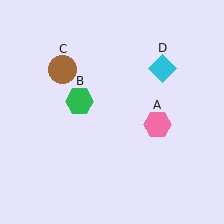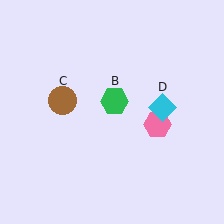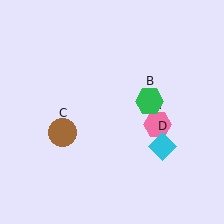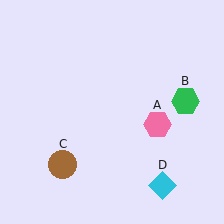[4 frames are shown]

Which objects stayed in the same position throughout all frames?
Pink hexagon (object A) remained stationary.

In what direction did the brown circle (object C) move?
The brown circle (object C) moved down.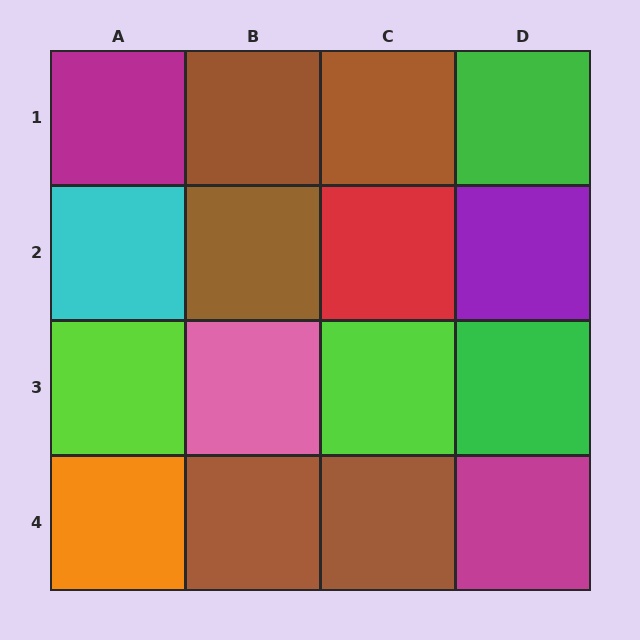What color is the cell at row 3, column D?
Green.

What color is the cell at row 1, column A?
Magenta.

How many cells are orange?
1 cell is orange.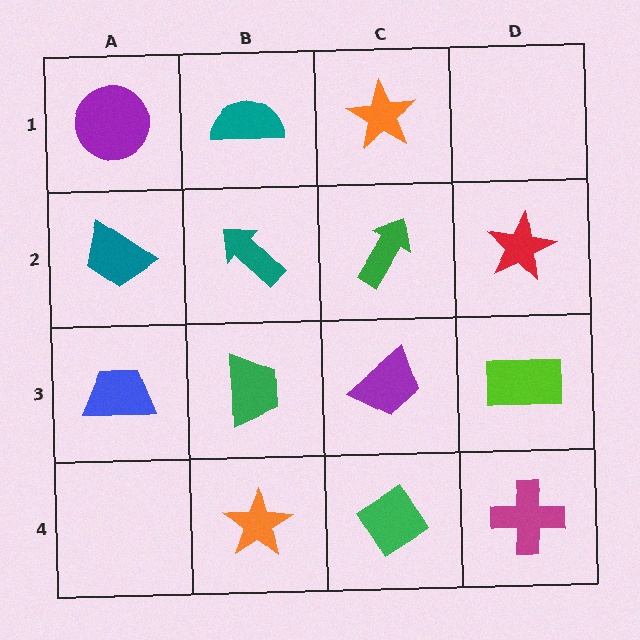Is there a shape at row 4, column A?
No, that cell is empty.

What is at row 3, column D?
A lime rectangle.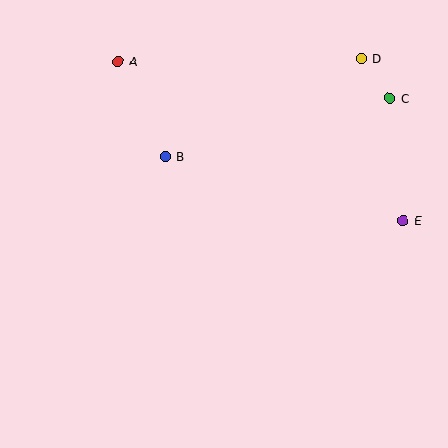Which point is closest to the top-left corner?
Point A is closest to the top-left corner.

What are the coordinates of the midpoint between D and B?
The midpoint between D and B is at (263, 107).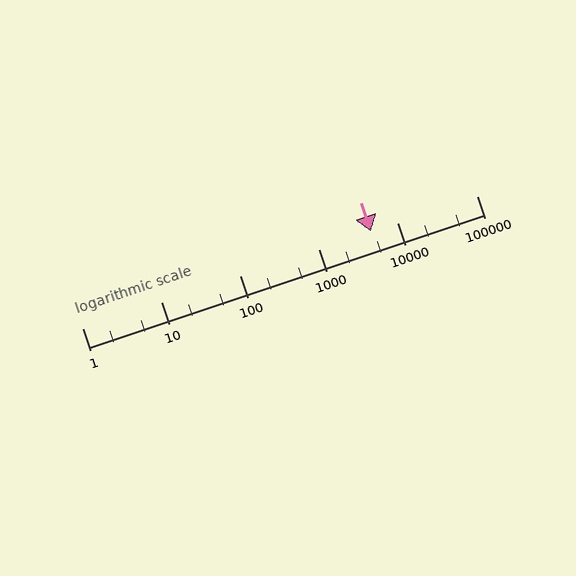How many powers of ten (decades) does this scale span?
The scale spans 5 decades, from 1 to 100000.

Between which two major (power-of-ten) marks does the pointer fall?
The pointer is between 1000 and 10000.